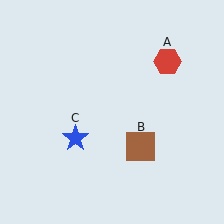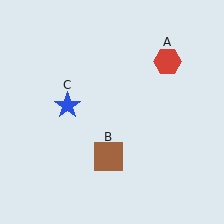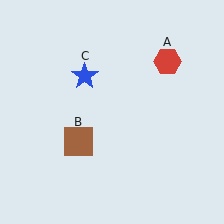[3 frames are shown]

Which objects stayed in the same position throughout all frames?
Red hexagon (object A) remained stationary.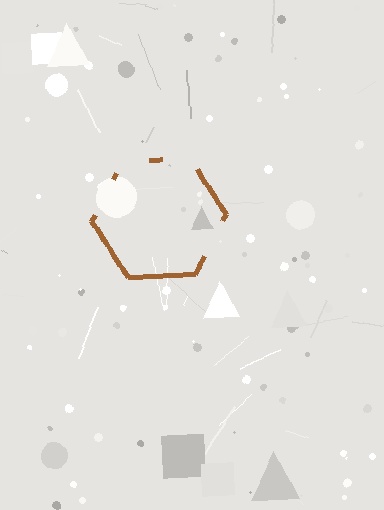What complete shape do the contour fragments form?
The contour fragments form a hexagon.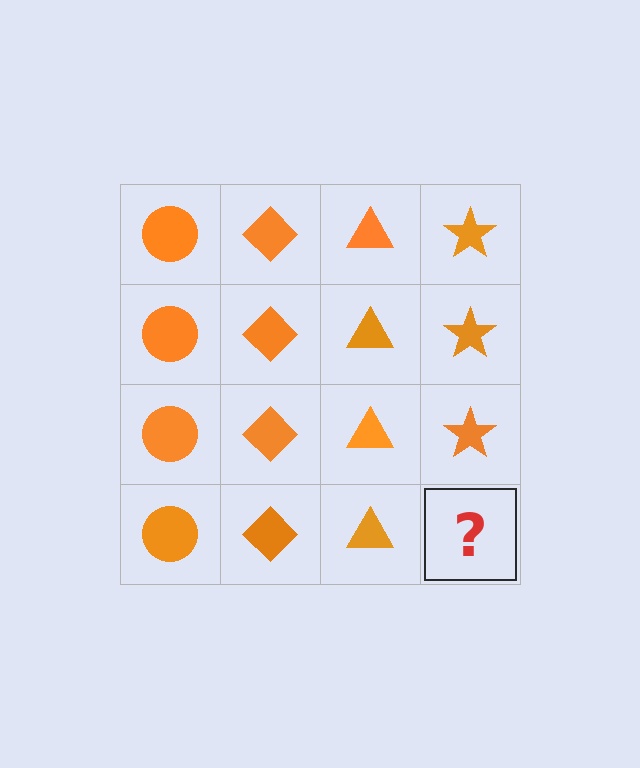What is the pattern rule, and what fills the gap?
The rule is that each column has a consistent shape. The gap should be filled with an orange star.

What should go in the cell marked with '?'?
The missing cell should contain an orange star.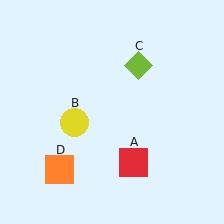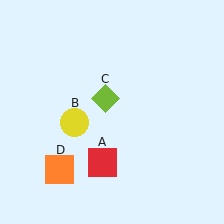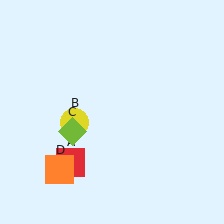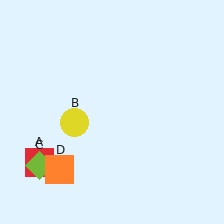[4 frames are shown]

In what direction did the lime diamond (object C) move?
The lime diamond (object C) moved down and to the left.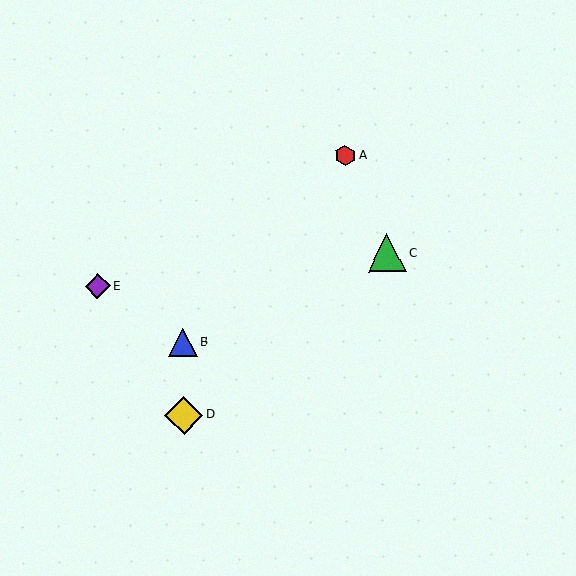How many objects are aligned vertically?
2 objects (B, D) are aligned vertically.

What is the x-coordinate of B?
Object B is at x≈183.